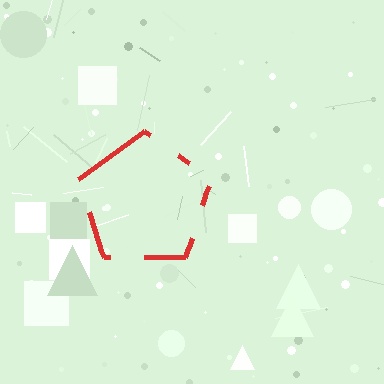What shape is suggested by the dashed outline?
The dashed outline suggests a pentagon.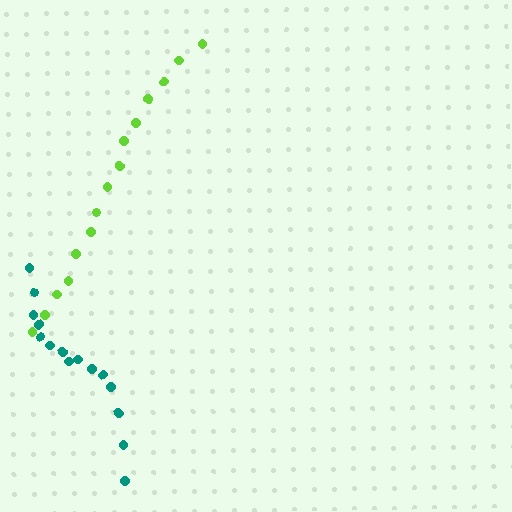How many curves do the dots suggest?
There are 2 distinct paths.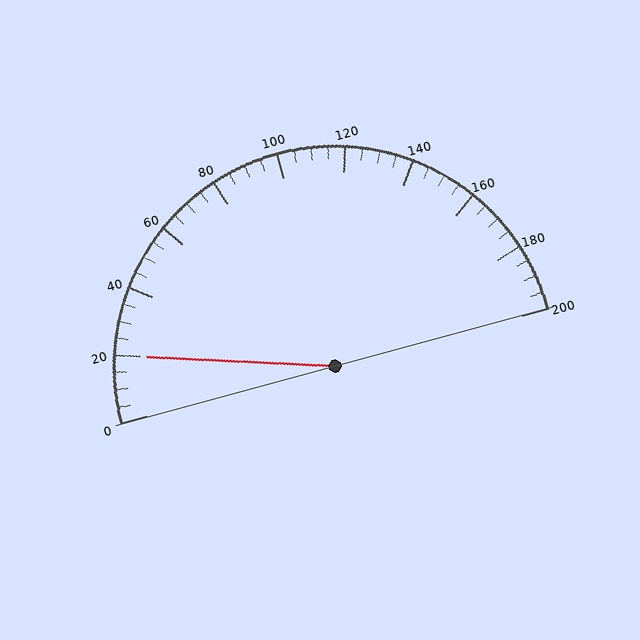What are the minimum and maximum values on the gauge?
The gauge ranges from 0 to 200.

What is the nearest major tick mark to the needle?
The nearest major tick mark is 20.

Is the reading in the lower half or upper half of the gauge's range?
The reading is in the lower half of the range (0 to 200).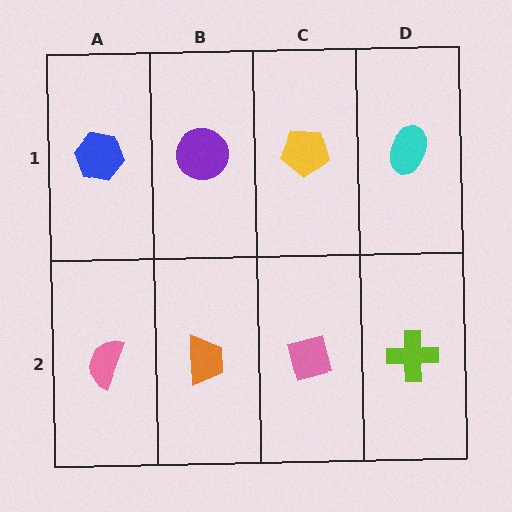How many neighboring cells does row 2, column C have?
3.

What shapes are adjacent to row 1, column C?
A pink square (row 2, column C), a purple circle (row 1, column B), a cyan ellipse (row 1, column D).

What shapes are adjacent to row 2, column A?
A blue hexagon (row 1, column A), an orange trapezoid (row 2, column B).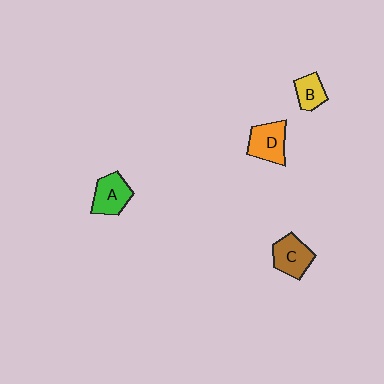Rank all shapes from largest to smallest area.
From largest to smallest: D (orange), C (brown), A (green), B (yellow).